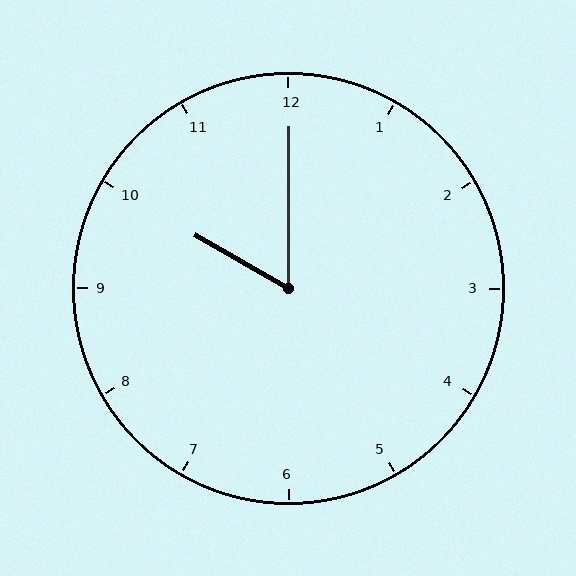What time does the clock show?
10:00.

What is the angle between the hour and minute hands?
Approximately 60 degrees.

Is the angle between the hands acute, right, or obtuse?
It is acute.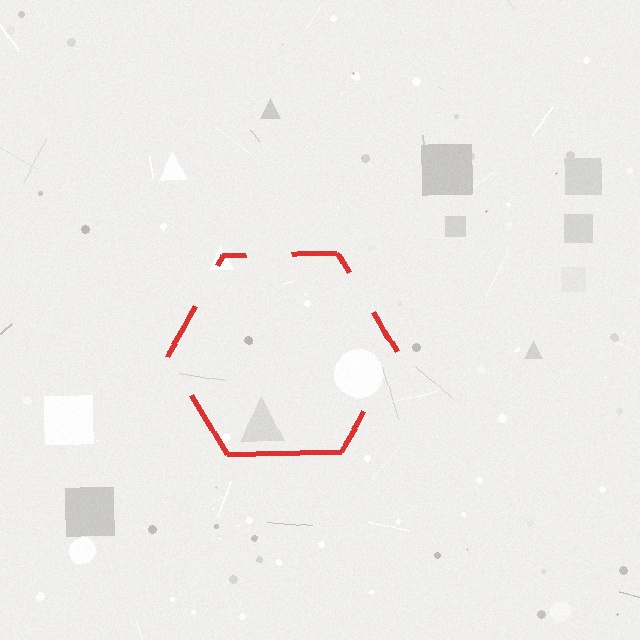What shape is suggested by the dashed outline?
The dashed outline suggests a hexagon.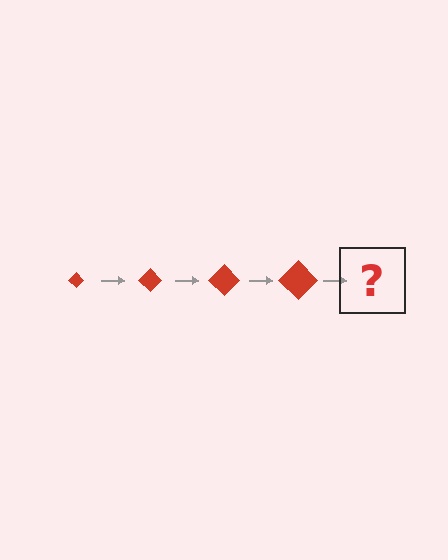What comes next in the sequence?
The next element should be a red diamond, larger than the previous one.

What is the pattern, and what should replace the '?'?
The pattern is that the diamond gets progressively larger each step. The '?' should be a red diamond, larger than the previous one.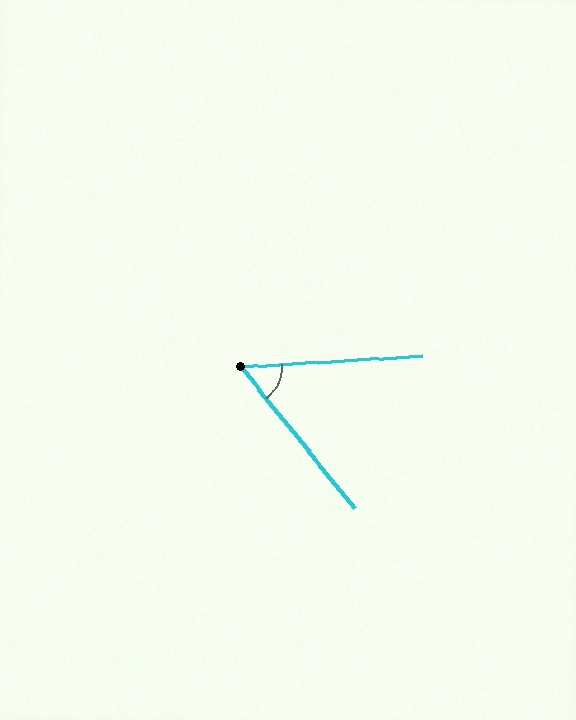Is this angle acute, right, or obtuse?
It is acute.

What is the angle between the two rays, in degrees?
Approximately 55 degrees.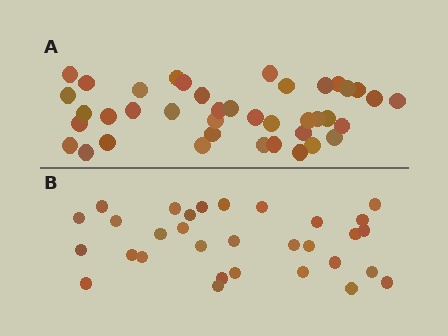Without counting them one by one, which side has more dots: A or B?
Region A (the top region) has more dots.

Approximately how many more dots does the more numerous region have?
Region A has roughly 8 or so more dots than region B.